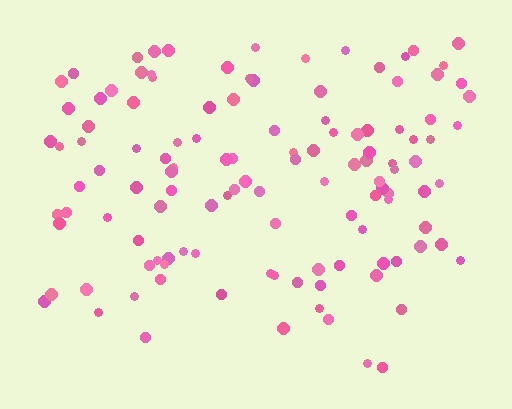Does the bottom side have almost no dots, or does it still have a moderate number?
Still a moderate number, just noticeably fewer than the top.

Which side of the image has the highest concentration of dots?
The top.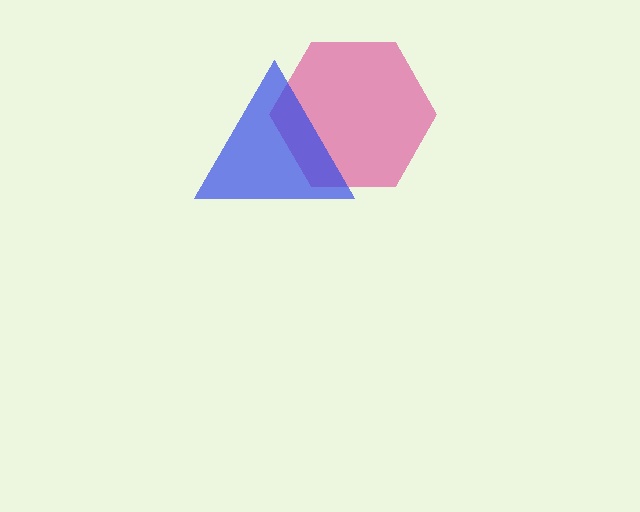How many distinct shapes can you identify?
There are 2 distinct shapes: a pink hexagon, a blue triangle.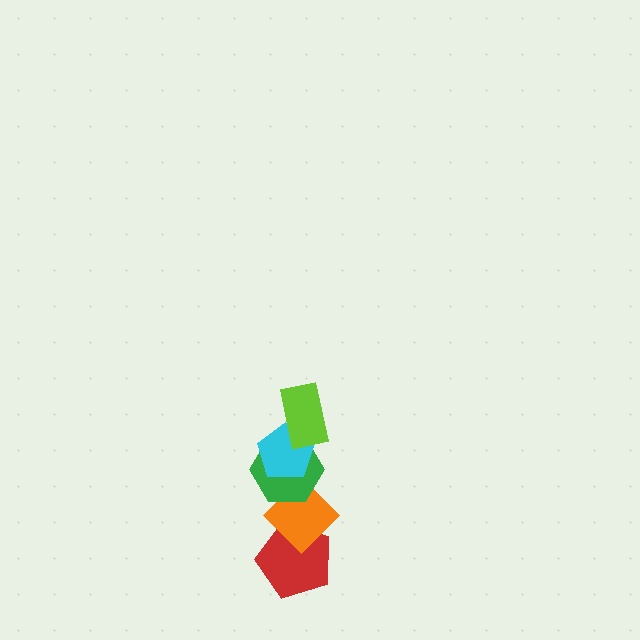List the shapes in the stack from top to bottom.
From top to bottom: the lime rectangle, the cyan pentagon, the green hexagon, the orange diamond, the red pentagon.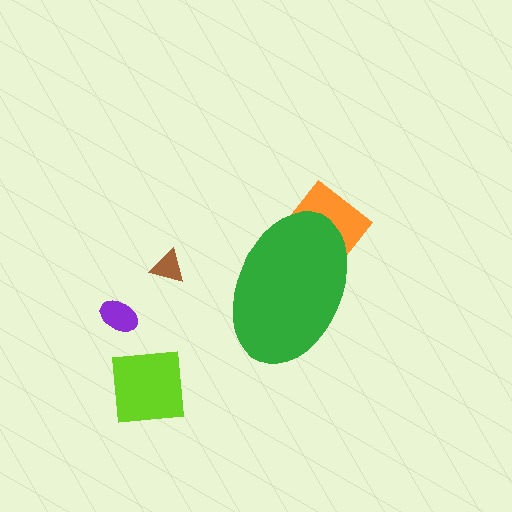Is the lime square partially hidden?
No, the lime square is fully visible.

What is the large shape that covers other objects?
A green ellipse.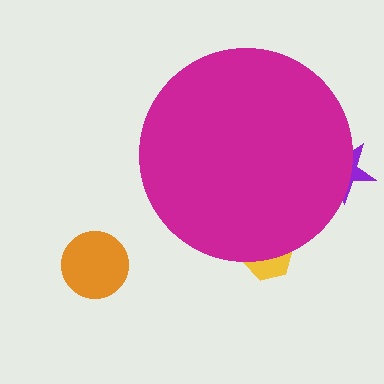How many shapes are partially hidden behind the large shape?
2 shapes are partially hidden.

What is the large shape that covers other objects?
A magenta circle.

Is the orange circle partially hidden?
No, the orange circle is fully visible.